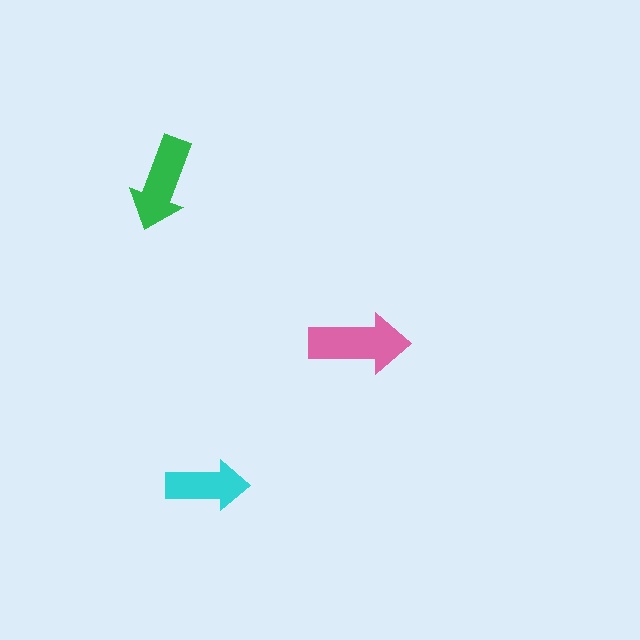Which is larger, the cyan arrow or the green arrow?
The green one.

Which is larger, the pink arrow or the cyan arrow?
The pink one.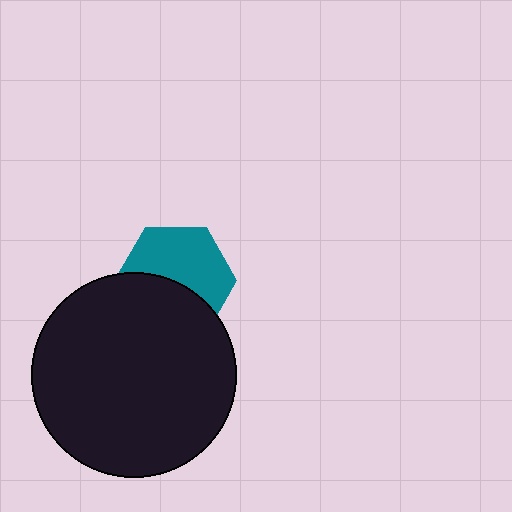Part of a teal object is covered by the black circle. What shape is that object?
It is a hexagon.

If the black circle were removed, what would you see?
You would see the complete teal hexagon.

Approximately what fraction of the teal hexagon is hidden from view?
Roughly 44% of the teal hexagon is hidden behind the black circle.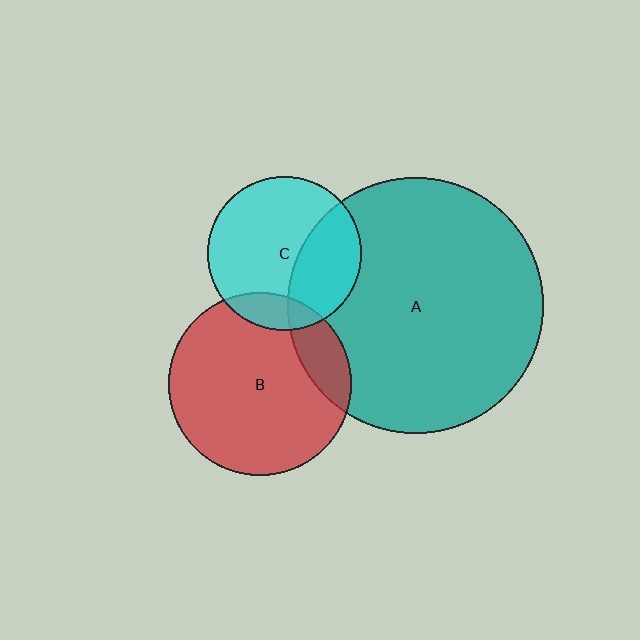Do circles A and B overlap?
Yes.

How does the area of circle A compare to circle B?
Approximately 2.0 times.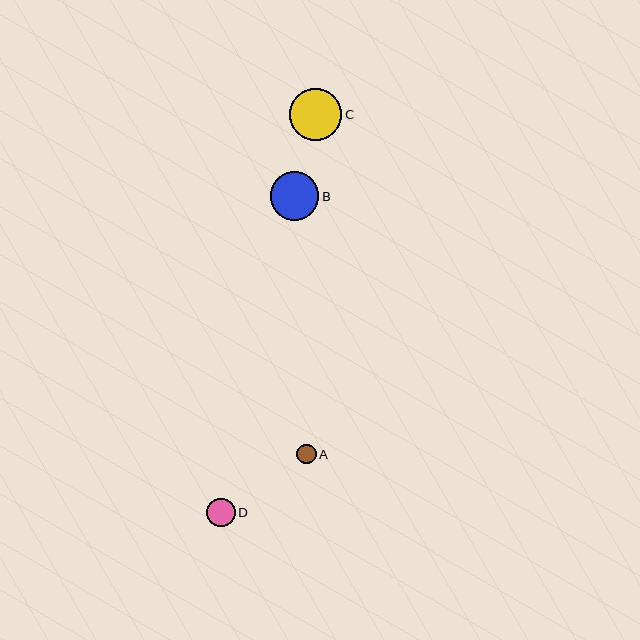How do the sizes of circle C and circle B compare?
Circle C and circle B are approximately the same size.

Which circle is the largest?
Circle C is the largest with a size of approximately 52 pixels.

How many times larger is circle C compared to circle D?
Circle C is approximately 1.8 times the size of circle D.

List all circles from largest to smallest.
From largest to smallest: C, B, D, A.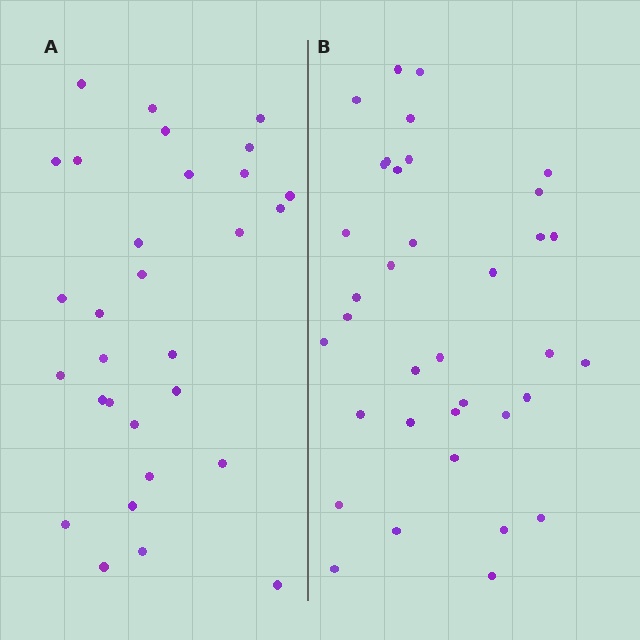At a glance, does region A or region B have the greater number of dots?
Region B (the right region) has more dots.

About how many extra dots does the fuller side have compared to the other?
Region B has about 6 more dots than region A.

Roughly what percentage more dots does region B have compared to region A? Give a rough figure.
About 20% more.